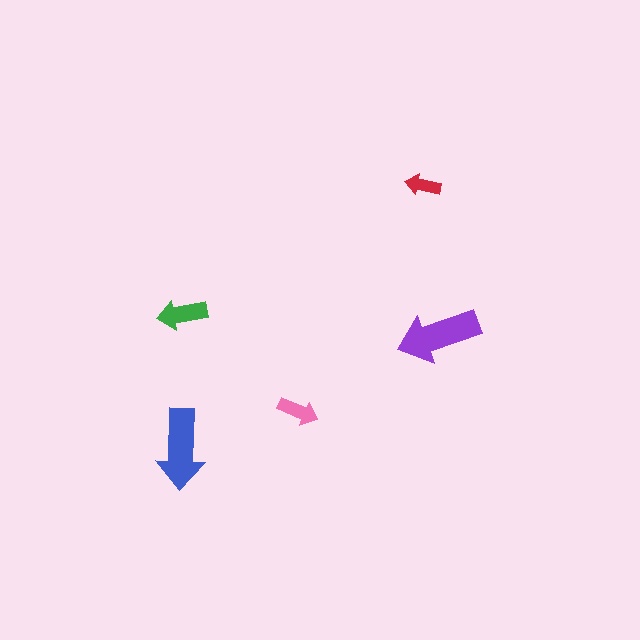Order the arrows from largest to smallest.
the purple one, the blue one, the green one, the pink one, the red one.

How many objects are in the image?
There are 5 objects in the image.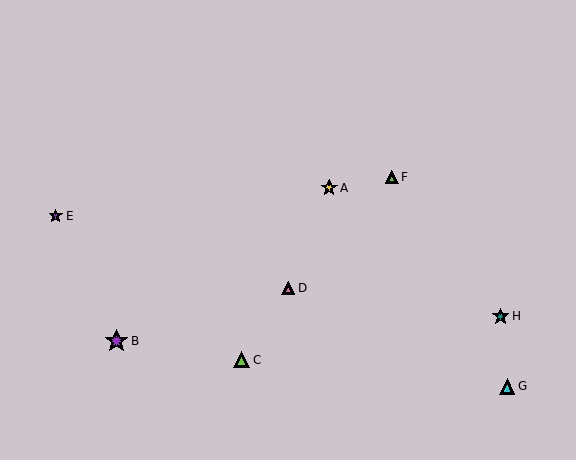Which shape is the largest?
The purple star (labeled B) is the largest.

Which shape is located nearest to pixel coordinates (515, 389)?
The cyan triangle (labeled G) at (507, 386) is nearest to that location.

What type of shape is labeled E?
Shape E is a purple star.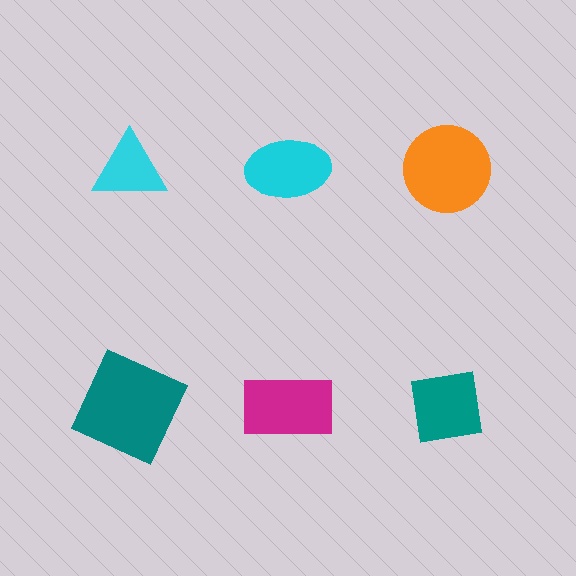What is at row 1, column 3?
An orange circle.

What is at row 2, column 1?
A teal square.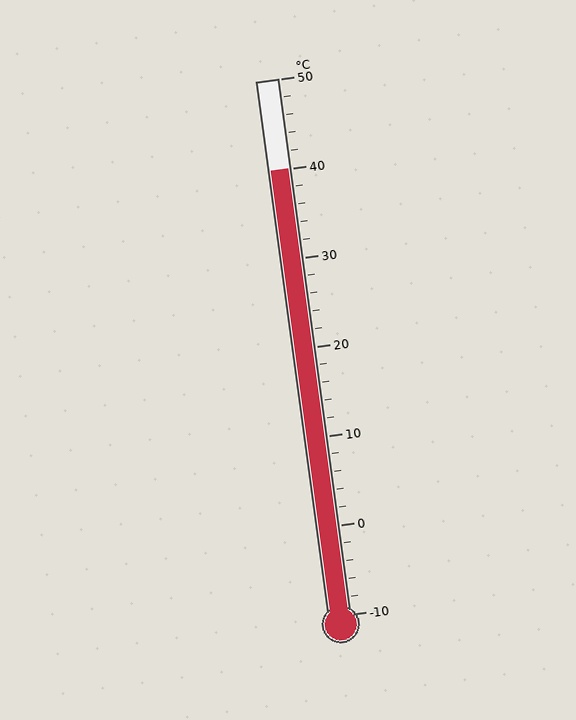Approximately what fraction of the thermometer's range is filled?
The thermometer is filled to approximately 85% of its range.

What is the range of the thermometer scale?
The thermometer scale ranges from -10°C to 50°C.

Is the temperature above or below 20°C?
The temperature is above 20°C.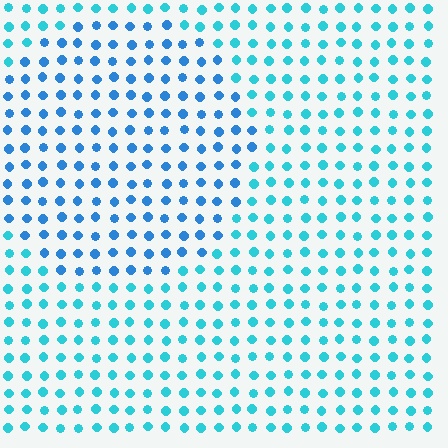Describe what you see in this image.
The image is filled with small cyan elements in a uniform arrangement. A circle-shaped region is visible where the elements are tinted to a slightly different hue, forming a subtle color boundary.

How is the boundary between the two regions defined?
The boundary is defined purely by a slight shift in hue (about 26 degrees). Spacing, size, and orientation are identical on both sides.